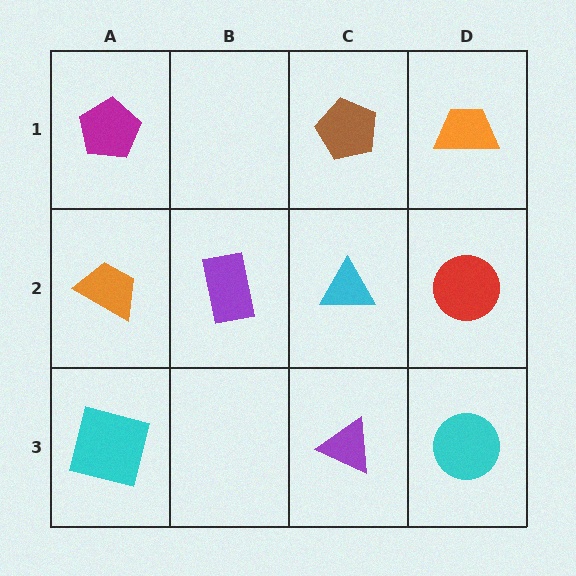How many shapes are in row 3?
3 shapes.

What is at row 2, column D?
A red circle.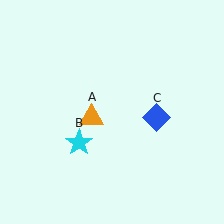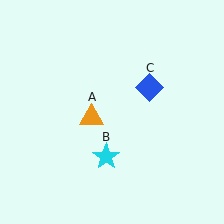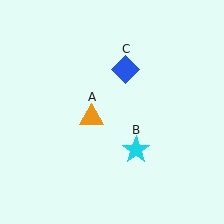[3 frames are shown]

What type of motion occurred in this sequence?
The cyan star (object B), blue diamond (object C) rotated counterclockwise around the center of the scene.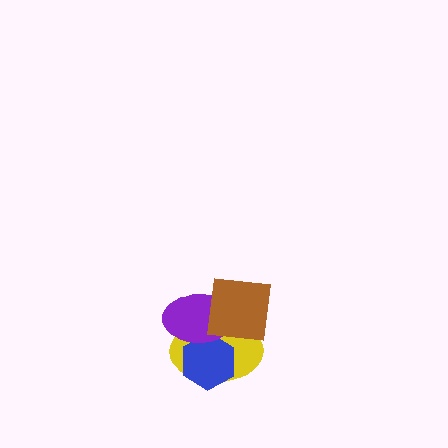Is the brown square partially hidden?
No, no other shape covers it.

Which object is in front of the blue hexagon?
The purple ellipse is in front of the blue hexagon.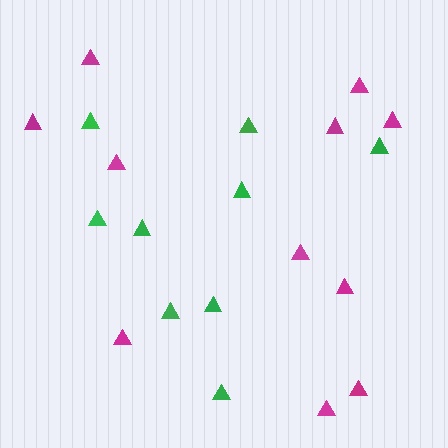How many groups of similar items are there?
There are 2 groups: one group of green triangles (9) and one group of magenta triangles (11).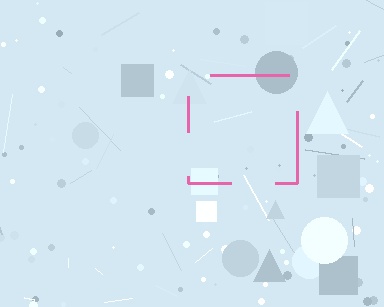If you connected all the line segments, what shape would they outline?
They would outline a square.